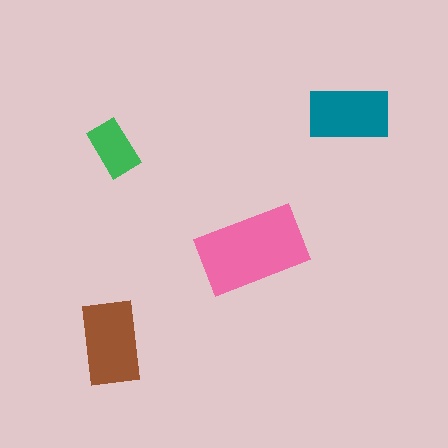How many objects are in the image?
There are 4 objects in the image.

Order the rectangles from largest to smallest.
the pink one, the brown one, the teal one, the green one.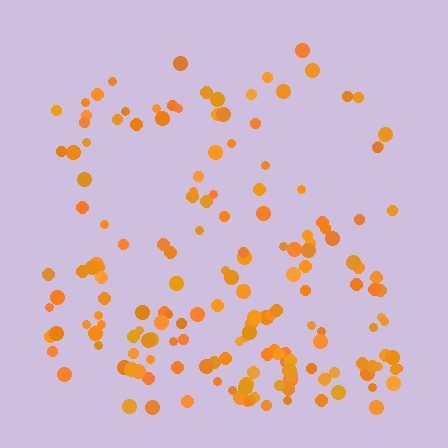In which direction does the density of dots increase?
From top to bottom, with the bottom side densest.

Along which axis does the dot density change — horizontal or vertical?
Vertical.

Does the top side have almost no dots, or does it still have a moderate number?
Still a moderate number, just noticeably fewer than the bottom.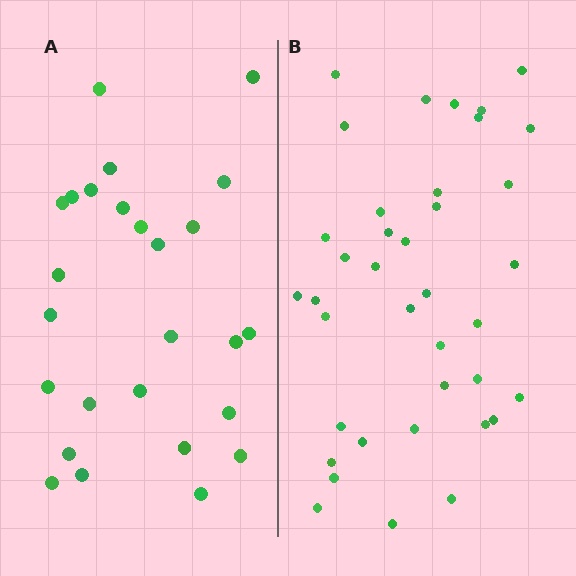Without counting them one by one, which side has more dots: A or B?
Region B (the right region) has more dots.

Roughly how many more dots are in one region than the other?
Region B has roughly 12 or so more dots than region A.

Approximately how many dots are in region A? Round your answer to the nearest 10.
About 30 dots. (The exact count is 26, which rounds to 30.)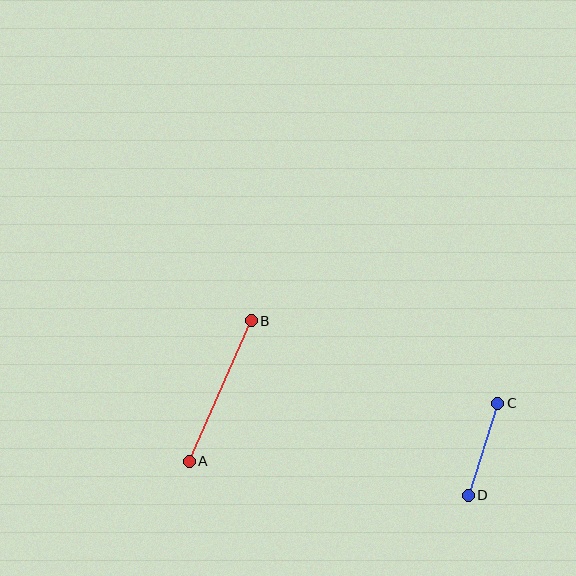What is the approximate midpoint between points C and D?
The midpoint is at approximately (483, 449) pixels.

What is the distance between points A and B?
The distance is approximately 153 pixels.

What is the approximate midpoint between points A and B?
The midpoint is at approximately (220, 391) pixels.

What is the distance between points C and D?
The distance is approximately 97 pixels.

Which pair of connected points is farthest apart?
Points A and B are farthest apart.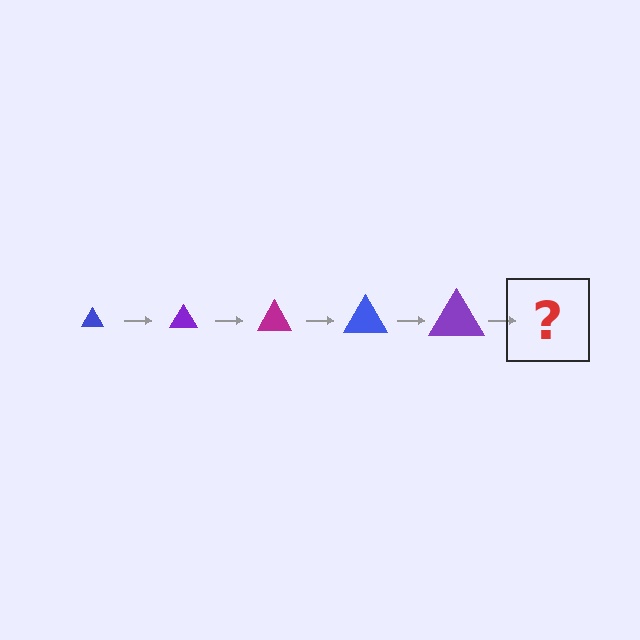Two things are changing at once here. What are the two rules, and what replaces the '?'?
The two rules are that the triangle grows larger each step and the color cycles through blue, purple, and magenta. The '?' should be a magenta triangle, larger than the previous one.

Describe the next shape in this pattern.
It should be a magenta triangle, larger than the previous one.